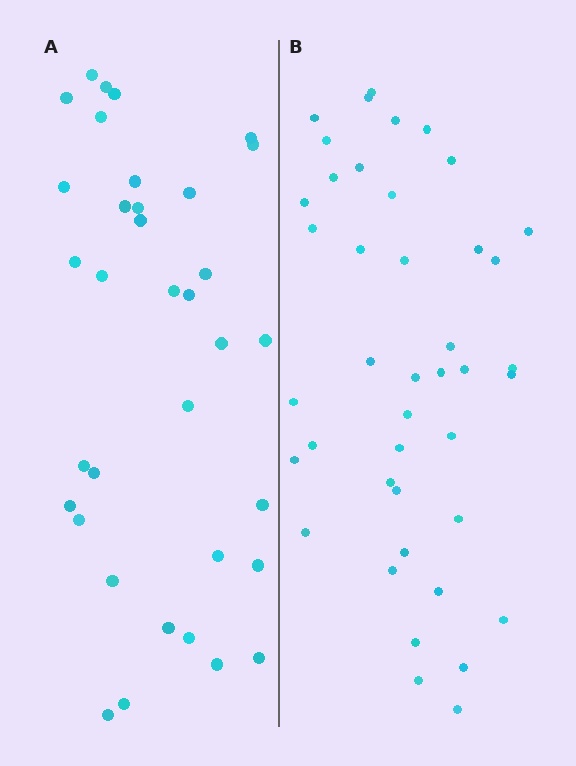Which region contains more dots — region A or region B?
Region B (the right region) has more dots.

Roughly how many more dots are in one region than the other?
Region B has roughly 8 or so more dots than region A.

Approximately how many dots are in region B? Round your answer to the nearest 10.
About 40 dots. (The exact count is 42, which rounds to 40.)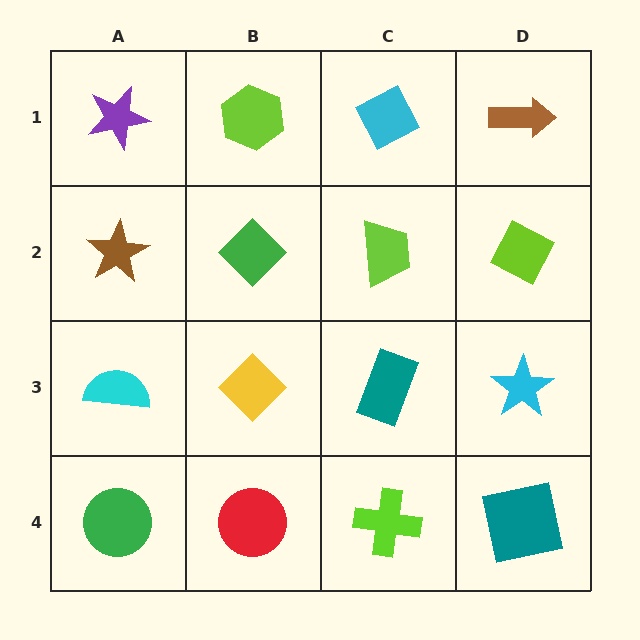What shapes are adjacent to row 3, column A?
A brown star (row 2, column A), a green circle (row 4, column A), a yellow diamond (row 3, column B).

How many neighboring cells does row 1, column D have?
2.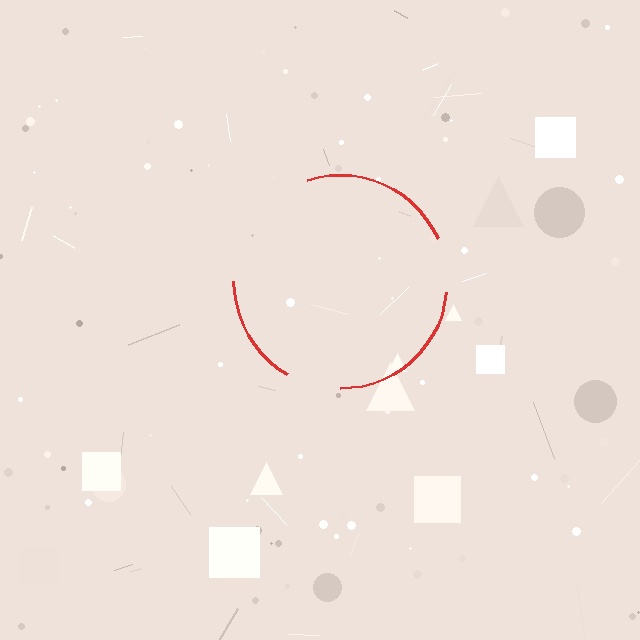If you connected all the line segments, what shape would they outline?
They would outline a circle.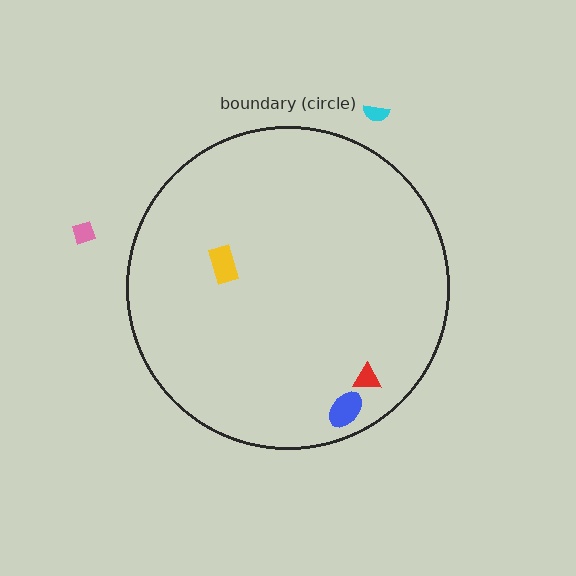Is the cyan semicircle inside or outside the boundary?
Outside.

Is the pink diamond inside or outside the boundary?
Outside.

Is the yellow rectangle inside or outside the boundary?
Inside.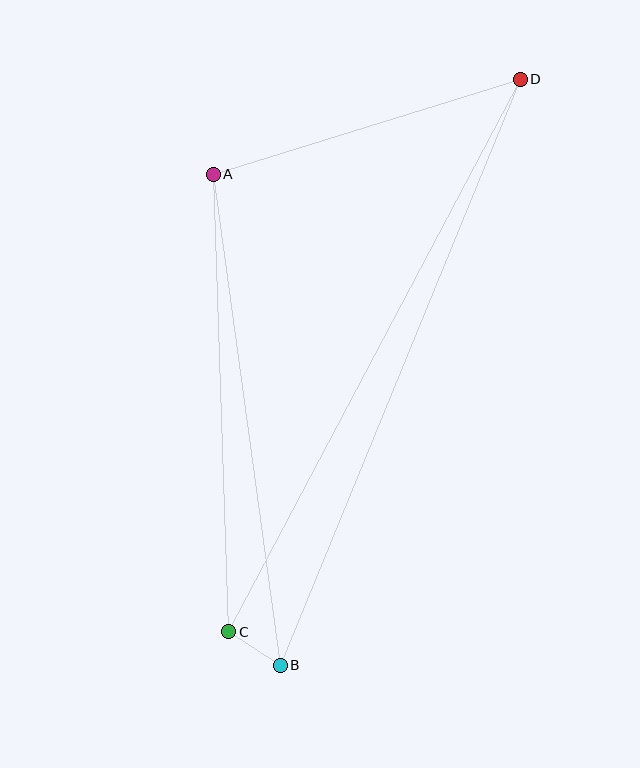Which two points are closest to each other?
Points B and C are closest to each other.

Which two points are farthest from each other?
Points B and D are farthest from each other.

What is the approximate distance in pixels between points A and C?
The distance between A and C is approximately 458 pixels.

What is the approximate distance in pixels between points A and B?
The distance between A and B is approximately 495 pixels.